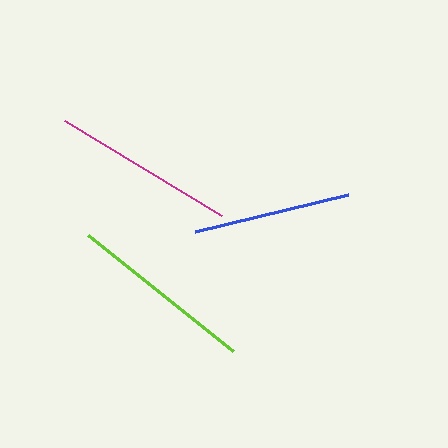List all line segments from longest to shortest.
From longest to shortest: lime, magenta, blue.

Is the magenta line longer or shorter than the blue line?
The magenta line is longer than the blue line.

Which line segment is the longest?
The lime line is the longest at approximately 186 pixels.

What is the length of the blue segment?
The blue segment is approximately 158 pixels long.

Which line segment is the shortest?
The blue line is the shortest at approximately 158 pixels.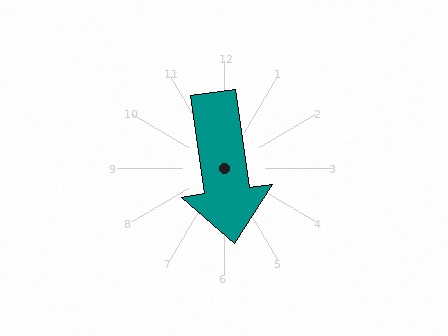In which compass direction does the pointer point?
South.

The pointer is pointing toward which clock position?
Roughly 6 o'clock.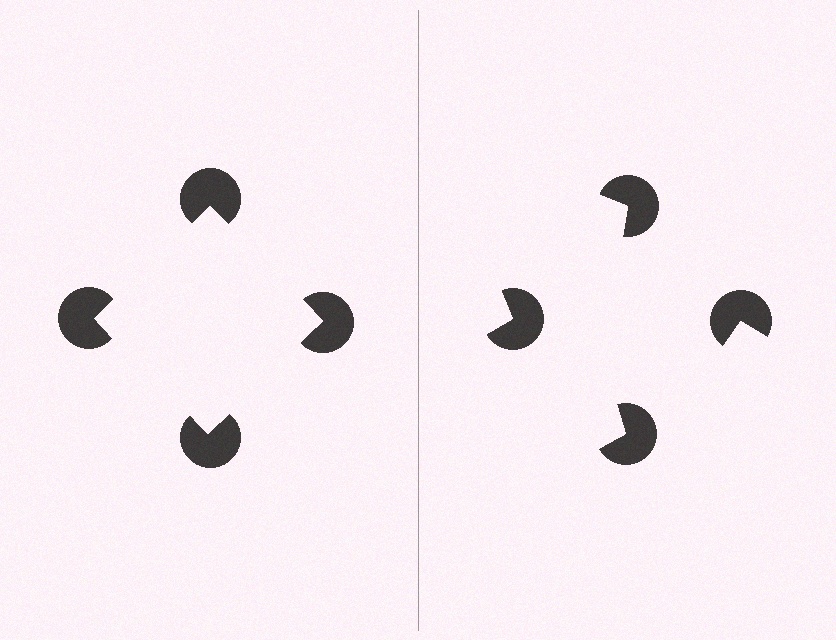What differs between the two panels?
The pac-man discs are positioned identically on both sides; only the wedge orientations differ. On the left they align to a square; on the right they are misaligned.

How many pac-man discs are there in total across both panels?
8 — 4 on each side.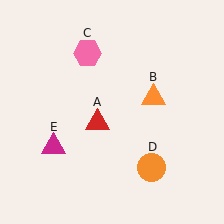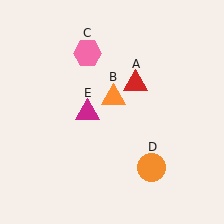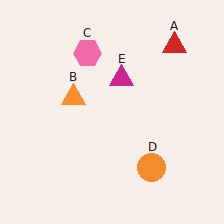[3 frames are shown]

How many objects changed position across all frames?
3 objects changed position: red triangle (object A), orange triangle (object B), magenta triangle (object E).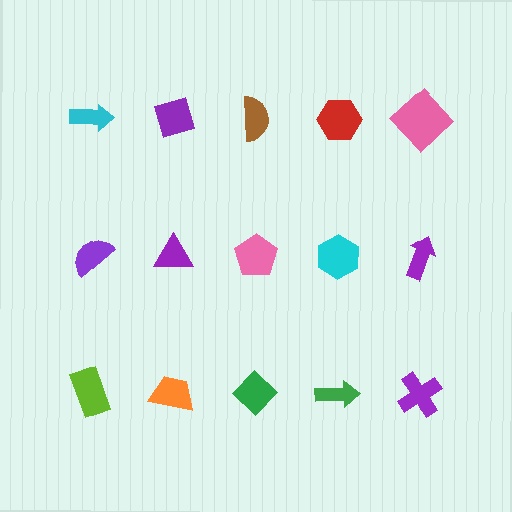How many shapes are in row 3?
5 shapes.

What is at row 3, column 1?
A lime rectangle.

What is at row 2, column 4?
A cyan hexagon.